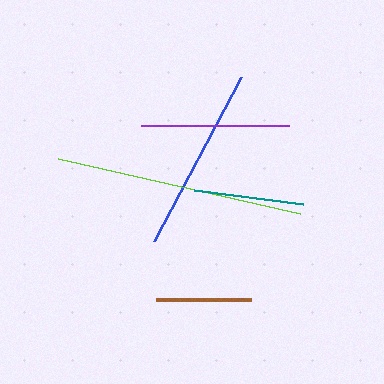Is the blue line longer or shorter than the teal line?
The blue line is longer than the teal line.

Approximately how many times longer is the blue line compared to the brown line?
The blue line is approximately 2.0 times the length of the brown line.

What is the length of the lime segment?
The lime segment is approximately 248 pixels long.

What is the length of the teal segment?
The teal segment is approximately 110 pixels long.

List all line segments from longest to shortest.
From longest to shortest: lime, blue, purple, teal, brown.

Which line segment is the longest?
The lime line is the longest at approximately 248 pixels.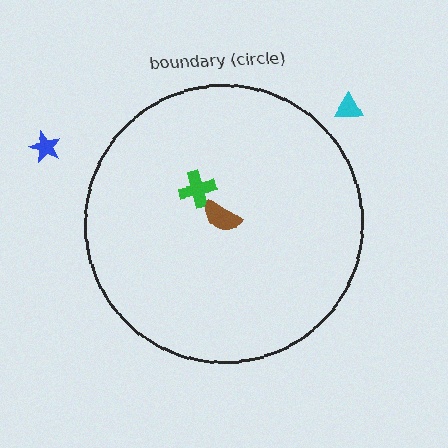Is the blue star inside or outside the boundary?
Outside.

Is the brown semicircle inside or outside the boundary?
Inside.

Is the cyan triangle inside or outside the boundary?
Outside.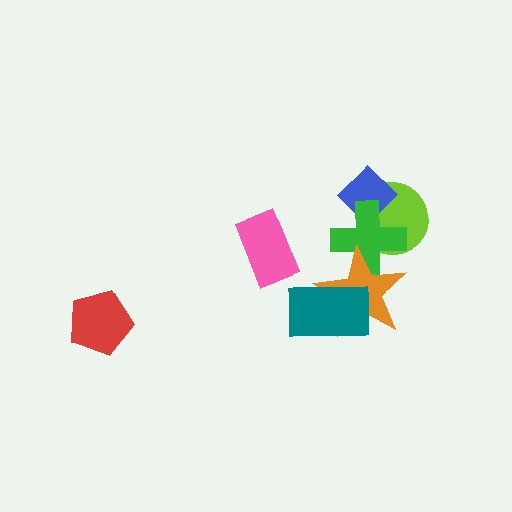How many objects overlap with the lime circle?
2 objects overlap with the lime circle.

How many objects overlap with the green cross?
3 objects overlap with the green cross.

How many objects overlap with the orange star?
2 objects overlap with the orange star.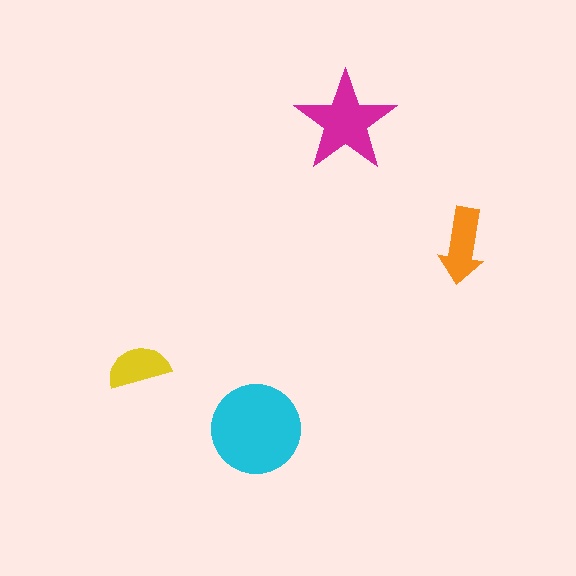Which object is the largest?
The cyan circle.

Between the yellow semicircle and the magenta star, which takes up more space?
The magenta star.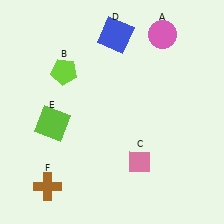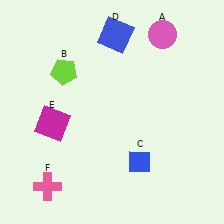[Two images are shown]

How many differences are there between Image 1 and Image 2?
There are 3 differences between the two images.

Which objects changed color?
C changed from pink to blue. E changed from lime to magenta. F changed from brown to pink.